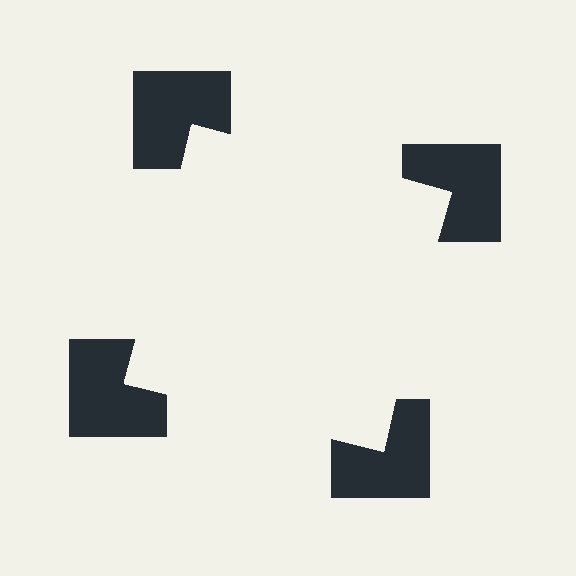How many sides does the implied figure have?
4 sides.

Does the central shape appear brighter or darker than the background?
It typically appears slightly brighter than the background, even though no actual brightness change is drawn.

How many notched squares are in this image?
There are 4 — one at each vertex of the illusory square.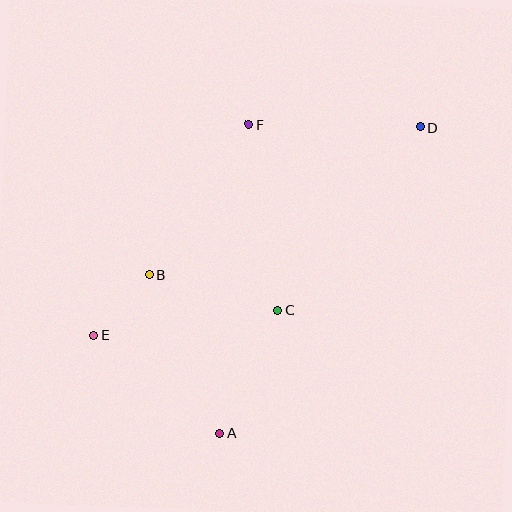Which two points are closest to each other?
Points B and E are closest to each other.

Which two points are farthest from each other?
Points D and E are farthest from each other.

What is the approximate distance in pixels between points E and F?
The distance between E and F is approximately 262 pixels.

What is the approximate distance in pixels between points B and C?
The distance between B and C is approximately 133 pixels.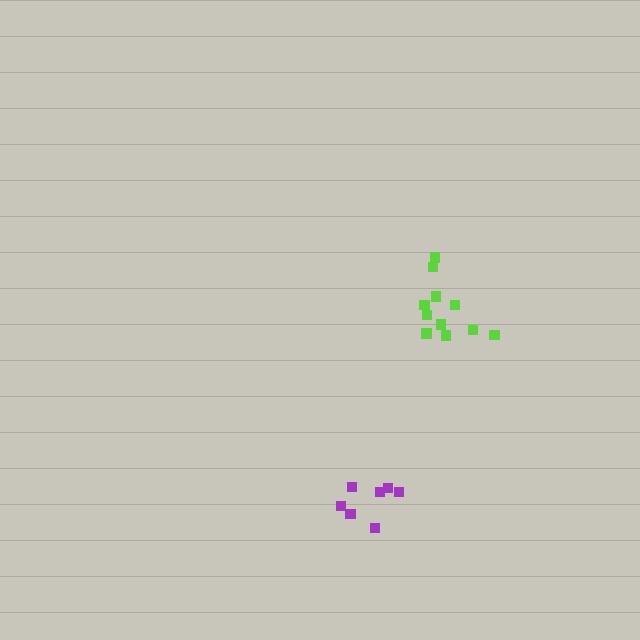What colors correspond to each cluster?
The clusters are colored: lime, purple.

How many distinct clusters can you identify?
There are 2 distinct clusters.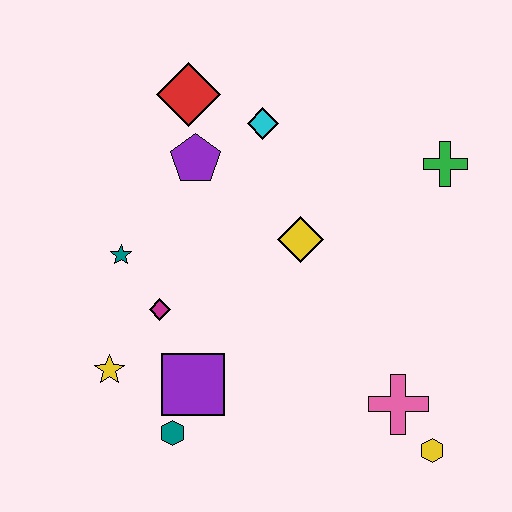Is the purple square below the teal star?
Yes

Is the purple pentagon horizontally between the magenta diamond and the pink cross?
Yes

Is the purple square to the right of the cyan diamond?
No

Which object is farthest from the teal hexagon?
The green cross is farthest from the teal hexagon.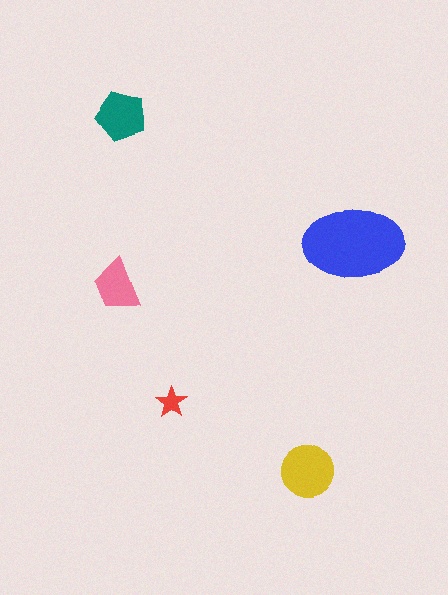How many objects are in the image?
There are 5 objects in the image.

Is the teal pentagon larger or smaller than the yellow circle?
Smaller.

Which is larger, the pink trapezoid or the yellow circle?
The yellow circle.